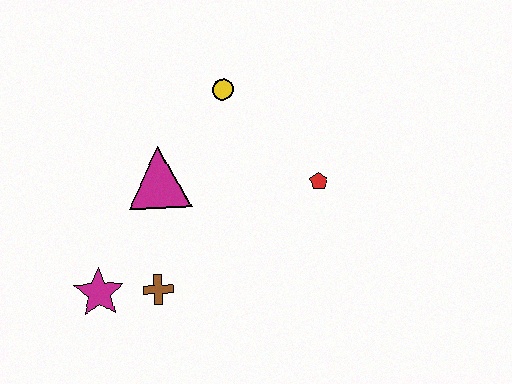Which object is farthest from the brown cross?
The yellow circle is farthest from the brown cross.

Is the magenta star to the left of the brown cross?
Yes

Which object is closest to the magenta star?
The brown cross is closest to the magenta star.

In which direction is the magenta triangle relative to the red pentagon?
The magenta triangle is to the left of the red pentagon.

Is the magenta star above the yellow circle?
No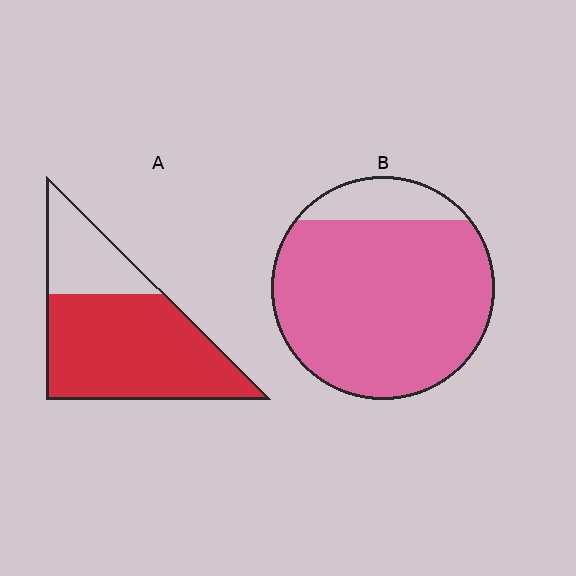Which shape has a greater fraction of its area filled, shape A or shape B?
Shape B.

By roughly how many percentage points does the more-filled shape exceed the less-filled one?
By roughly 15 percentage points (B over A).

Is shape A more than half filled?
Yes.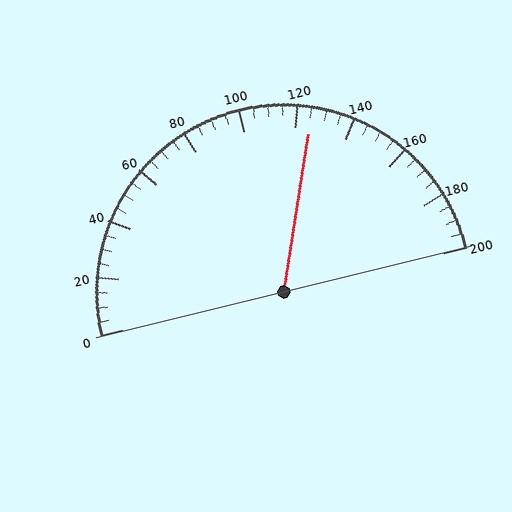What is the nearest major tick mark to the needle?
The nearest major tick mark is 120.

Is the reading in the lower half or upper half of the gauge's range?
The reading is in the upper half of the range (0 to 200).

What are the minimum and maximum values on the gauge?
The gauge ranges from 0 to 200.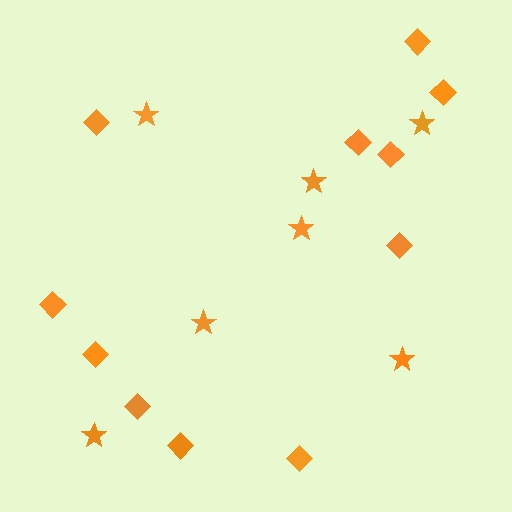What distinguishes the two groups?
There are 2 groups: one group of stars (7) and one group of diamonds (11).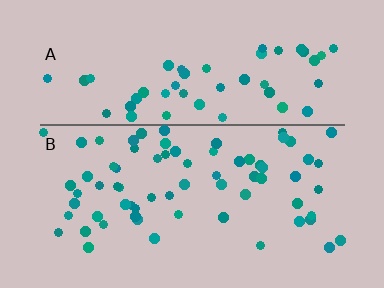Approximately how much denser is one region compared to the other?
Approximately 1.3× — region B over region A.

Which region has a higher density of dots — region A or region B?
B (the bottom).